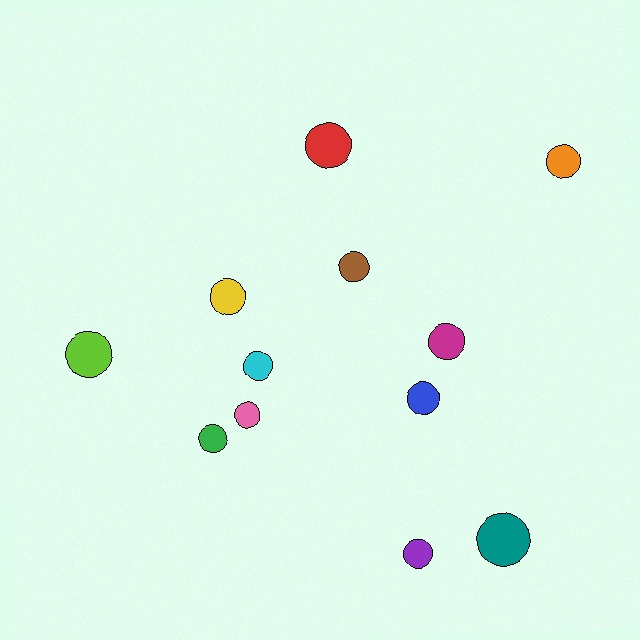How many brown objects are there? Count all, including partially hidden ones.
There is 1 brown object.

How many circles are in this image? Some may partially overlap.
There are 12 circles.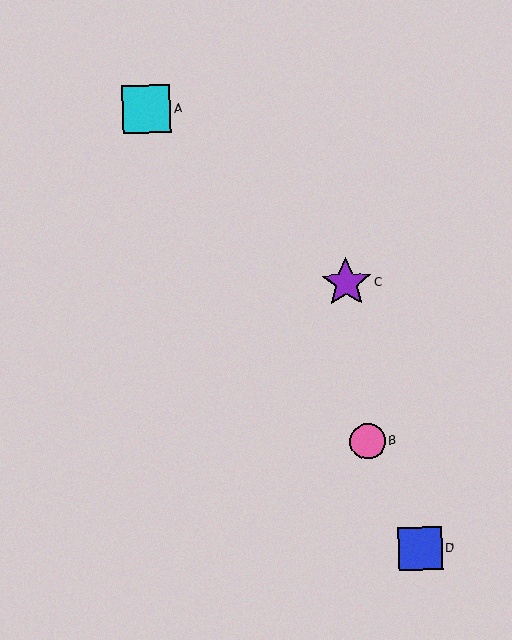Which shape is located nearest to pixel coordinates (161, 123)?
The cyan square (labeled A) at (147, 109) is nearest to that location.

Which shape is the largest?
The purple star (labeled C) is the largest.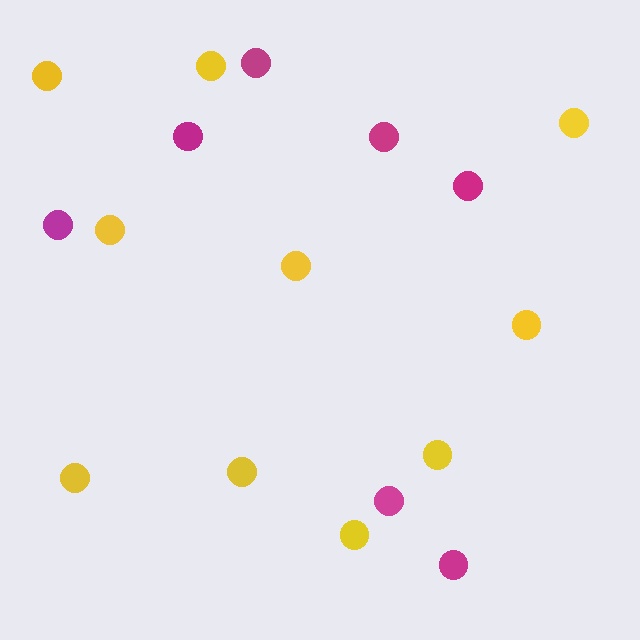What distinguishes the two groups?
There are 2 groups: one group of magenta circles (7) and one group of yellow circles (10).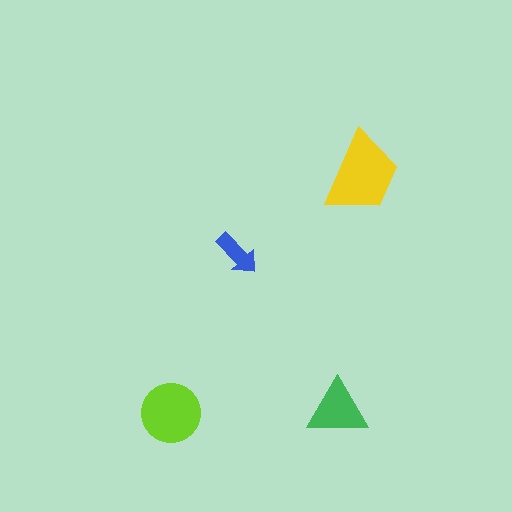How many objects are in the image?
There are 4 objects in the image.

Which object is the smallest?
The blue arrow.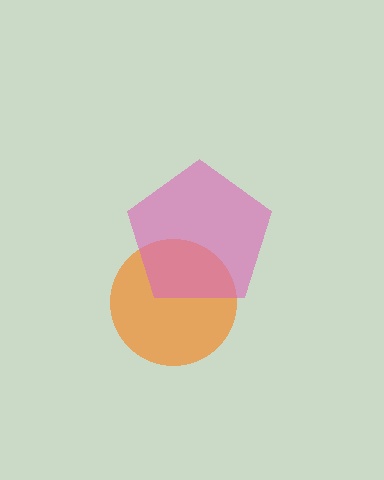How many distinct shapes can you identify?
There are 2 distinct shapes: an orange circle, a pink pentagon.